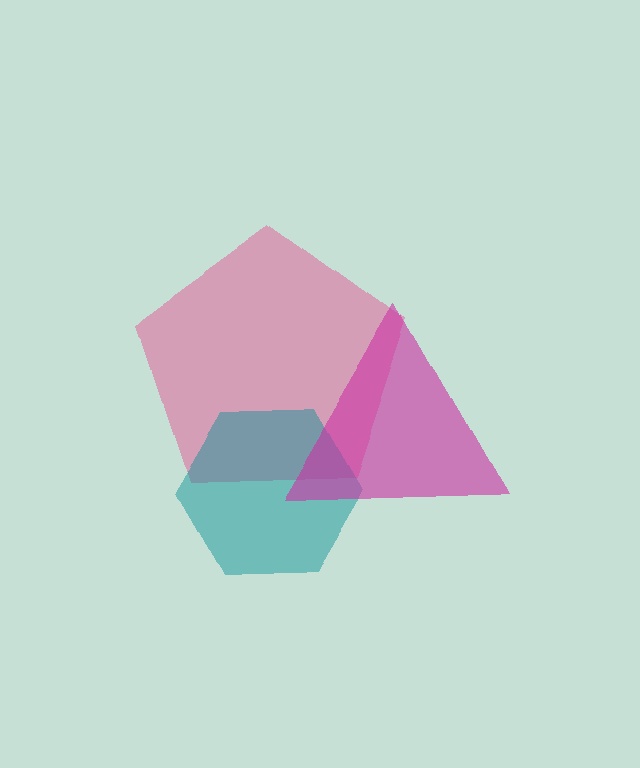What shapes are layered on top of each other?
The layered shapes are: a pink pentagon, a teal hexagon, a magenta triangle.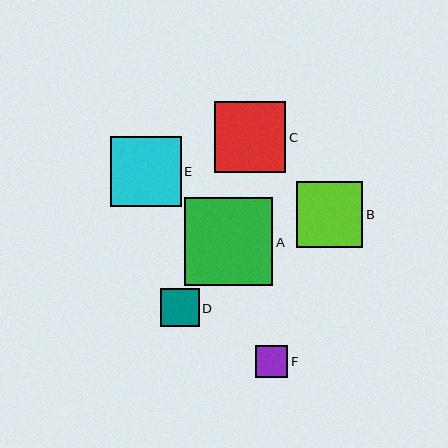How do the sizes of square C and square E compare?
Square C and square E are approximately the same size.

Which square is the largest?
Square A is the largest with a size of approximately 88 pixels.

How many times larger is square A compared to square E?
Square A is approximately 1.2 times the size of square E.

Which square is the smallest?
Square F is the smallest with a size of approximately 32 pixels.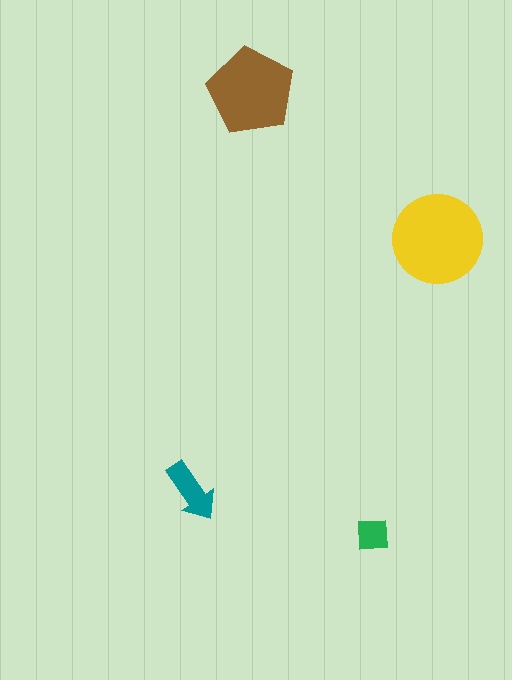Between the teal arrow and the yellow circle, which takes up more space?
The yellow circle.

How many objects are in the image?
There are 4 objects in the image.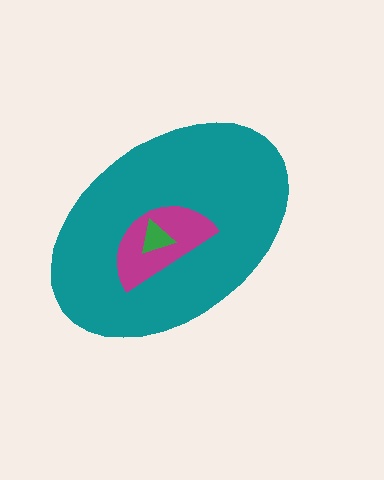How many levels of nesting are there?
3.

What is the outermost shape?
The teal ellipse.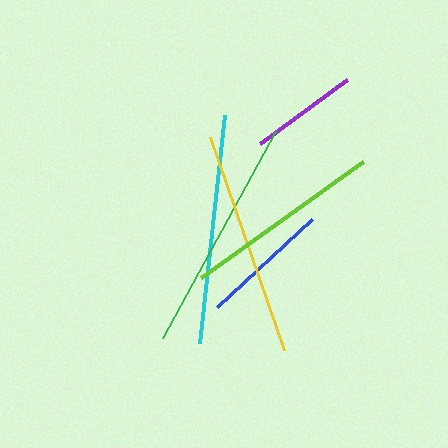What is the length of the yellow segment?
The yellow segment is approximately 225 pixels long.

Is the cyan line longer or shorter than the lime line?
The cyan line is longer than the lime line.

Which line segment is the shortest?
The purple line is the shortest at approximately 108 pixels.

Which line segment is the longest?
The green line is the longest at approximately 236 pixels.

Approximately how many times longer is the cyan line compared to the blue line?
The cyan line is approximately 1.8 times the length of the blue line.